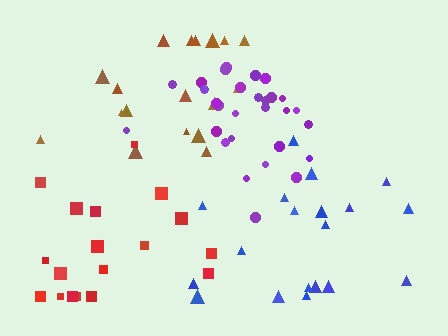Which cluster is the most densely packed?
Purple.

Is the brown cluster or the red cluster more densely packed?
Brown.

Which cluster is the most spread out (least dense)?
Red.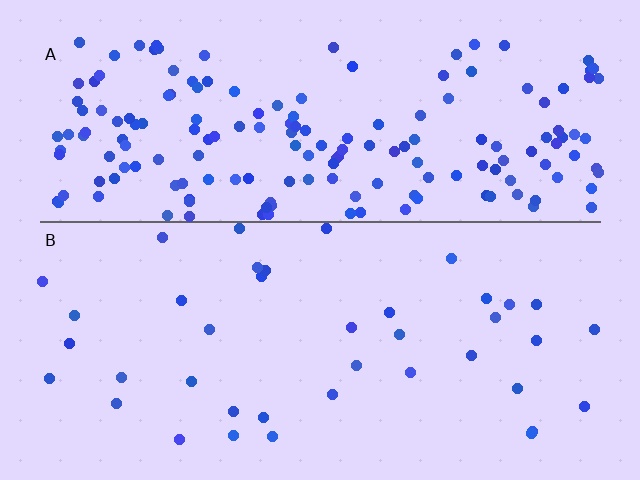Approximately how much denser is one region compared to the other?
Approximately 4.5× — region A over region B.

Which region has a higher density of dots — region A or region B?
A (the top).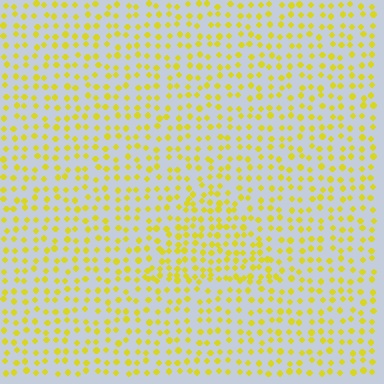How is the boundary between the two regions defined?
The boundary is defined by a change in element density (approximately 1.5x ratio). All elements are the same color, size, and shape.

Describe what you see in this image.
The image contains small yellow elements arranged at two different densities. A triangle-shaped region is visible where the elements are more densely packed than the surrounding area.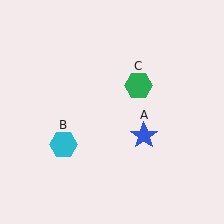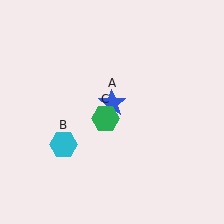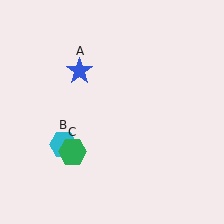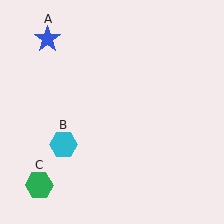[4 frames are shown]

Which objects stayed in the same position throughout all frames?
Cyan hexagon (object B) remained stationary.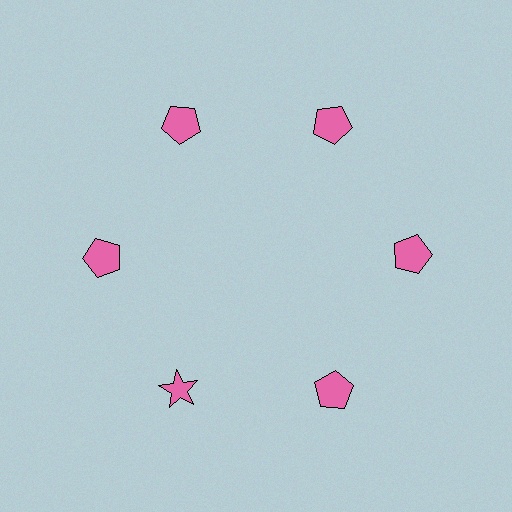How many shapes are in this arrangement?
There are 6 shapes arranged in a ring pattern.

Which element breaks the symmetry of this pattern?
The pink star at roughly the 7 o'clock position breaks the symmetry. All other shapes are pink pentagons.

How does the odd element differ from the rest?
It has a different shape: star instead of pentagon.